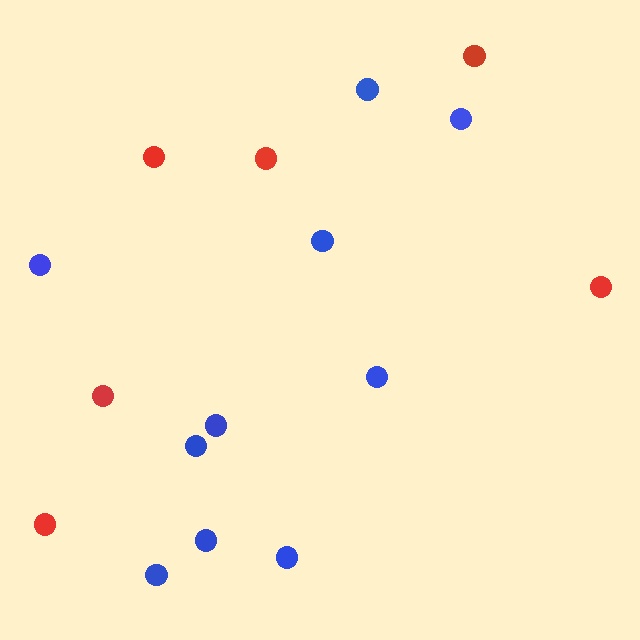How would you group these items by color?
There are 2 groups: one group of blue circles (10) and one group of red circles (6).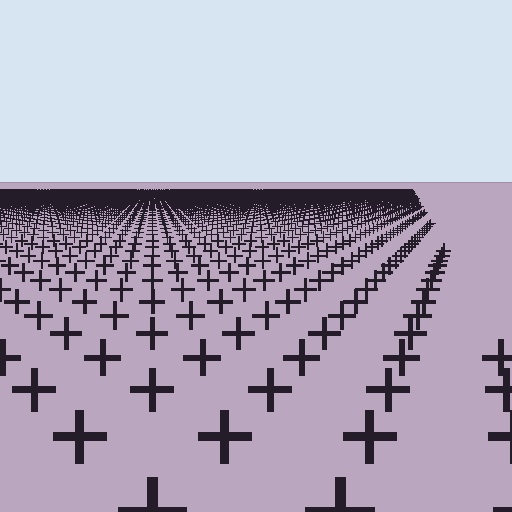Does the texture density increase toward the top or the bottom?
Density increases toward the top.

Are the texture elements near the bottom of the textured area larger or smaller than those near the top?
Larger. Near the bottom, elements are closer to the viewer and appear at a bigger on-screen size.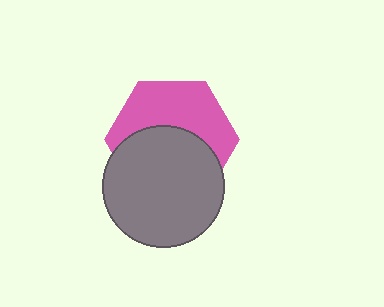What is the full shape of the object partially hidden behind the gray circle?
The partially hidden object is a pink hexagon.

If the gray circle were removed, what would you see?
You would see the complete pink hexagon.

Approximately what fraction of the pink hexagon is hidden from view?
Roughly 51% of the pink hexagon is hidden behind the gray circle.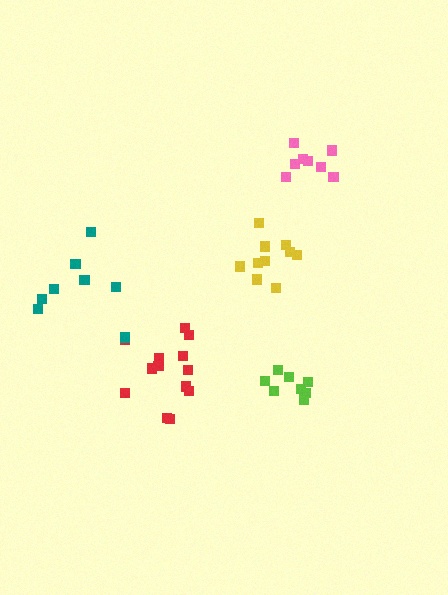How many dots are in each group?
Group 1: 10 dots, Group 2: 9 dots, Group 3: 8 dots, Group 4: 13 dots, Group 5: 8 dots (48 total).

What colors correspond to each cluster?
The clusters are colored: yellow, lime, pink, red, teal.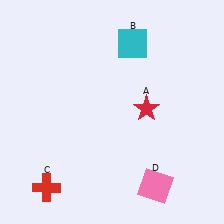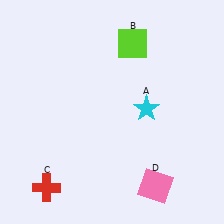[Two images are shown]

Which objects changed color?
A changed from red to cyan. B changed from cyan to lime.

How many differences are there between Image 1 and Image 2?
There are 2 differences between the two images.